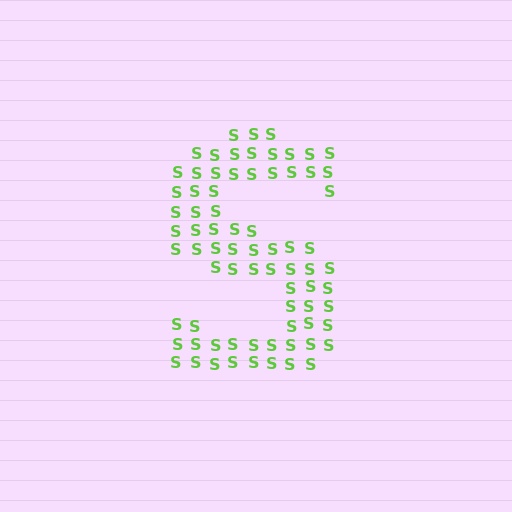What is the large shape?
The large shape is the letter S.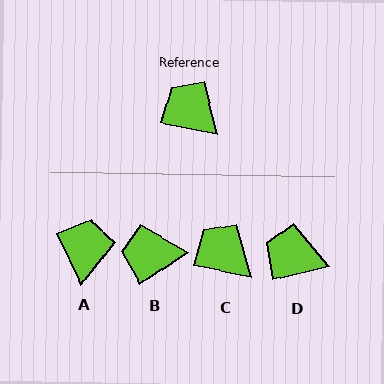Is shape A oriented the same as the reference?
No, it is off by about 53 degrees.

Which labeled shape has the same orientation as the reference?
C.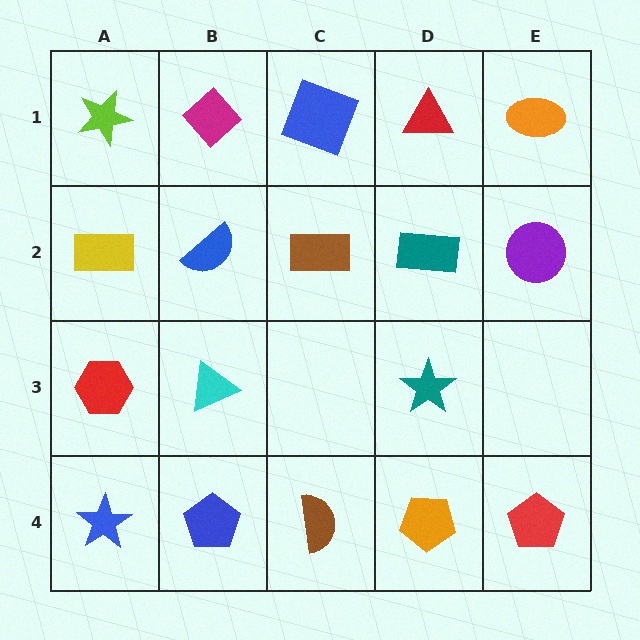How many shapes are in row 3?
3 shapes.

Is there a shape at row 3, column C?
No, that cell is empty.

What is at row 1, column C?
A blue square.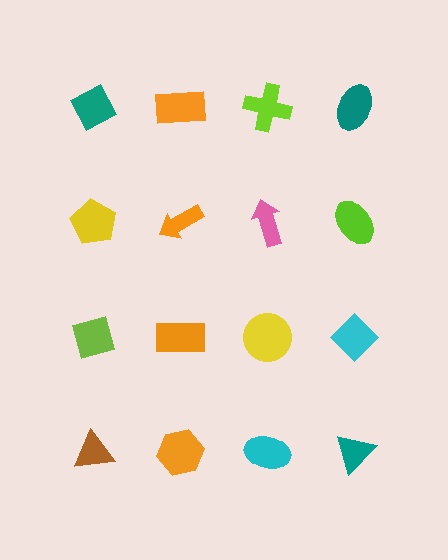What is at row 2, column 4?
A lime ellipse.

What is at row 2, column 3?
A pink arrow.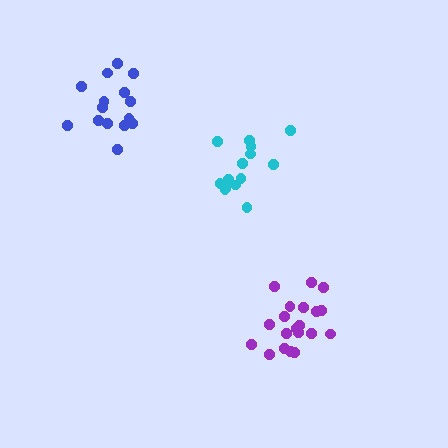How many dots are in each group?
Group 1: 17 dots, Group 2: 14 dots, Group 3: 20 dots (51 total).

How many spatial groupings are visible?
There are 3 spatial groupings.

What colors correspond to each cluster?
The clusters are colored: blue, cyan, purple.